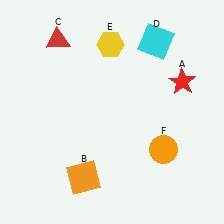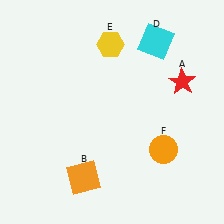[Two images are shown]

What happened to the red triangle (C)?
The red triangle (C) was removed in Image 2. It was in the top-left area of Image 1.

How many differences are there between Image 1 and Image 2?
There is 1 difference between the two images.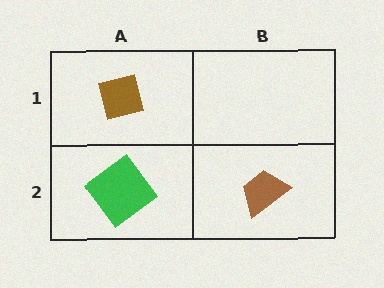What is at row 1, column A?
A brown square.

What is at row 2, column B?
A brown trapezoid.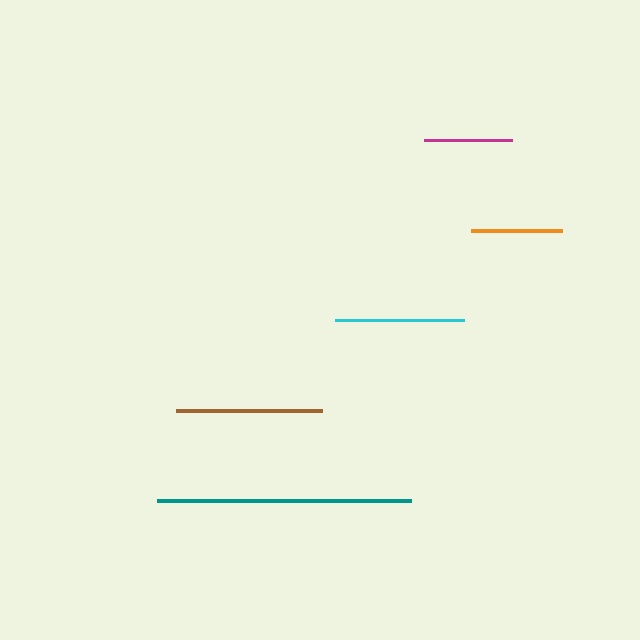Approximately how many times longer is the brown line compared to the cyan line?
The brown line is approximately 1.1 times the length of the cyan line.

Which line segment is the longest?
The teal line is the longest at approximately 255 pixels.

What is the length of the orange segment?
The orange segment is approximately 92 pixels long.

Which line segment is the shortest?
The magenta line is the shortest at approximately 88 pixels.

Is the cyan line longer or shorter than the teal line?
The teal line is longer than the cyan line.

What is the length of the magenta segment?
The magenta segment is approximately 88 pixels long.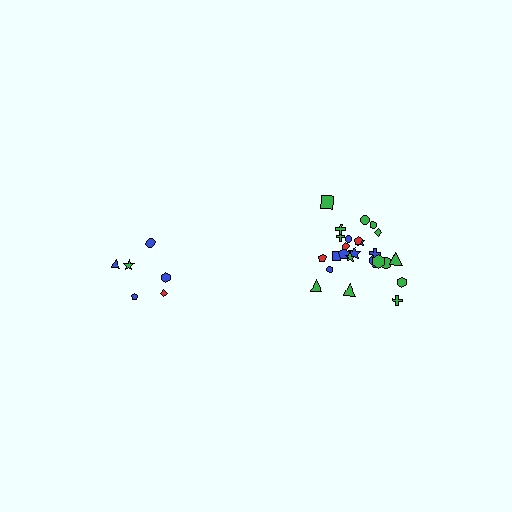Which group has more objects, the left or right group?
The right group.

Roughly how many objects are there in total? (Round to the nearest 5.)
Roughly 30 objects in total.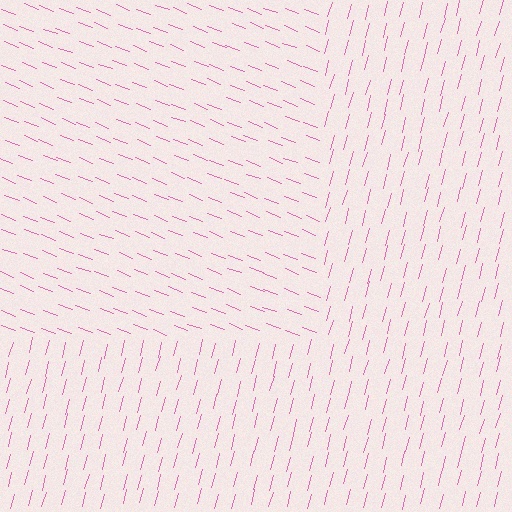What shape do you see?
I see a rectangle.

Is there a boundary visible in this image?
Yes, there is a texture boundary formed by a change in line orientation.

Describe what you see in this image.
The image is filled with small pink line segments. A rectangle region in the image has lines oriented differently from the surrounding lines, creating a visible texture boundary.